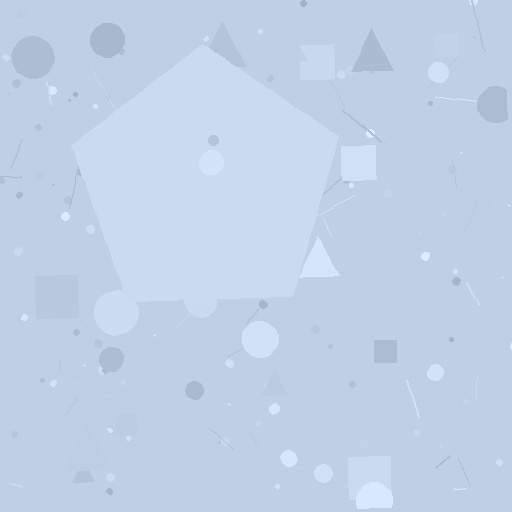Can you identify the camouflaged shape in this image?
The camouflaged shape is a pentagon.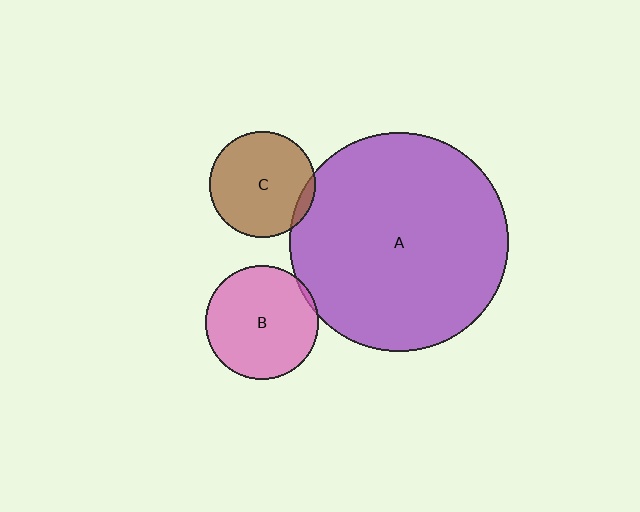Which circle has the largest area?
Circle A (purple).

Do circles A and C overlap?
Yes.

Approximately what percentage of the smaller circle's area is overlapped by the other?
Approximately 5%.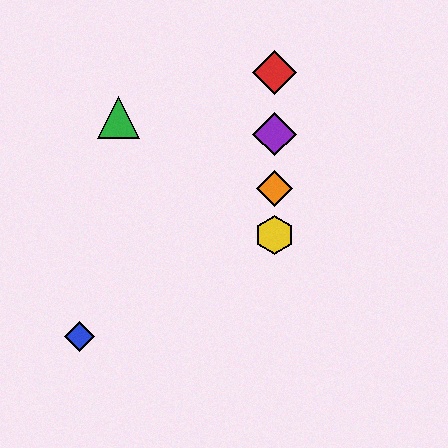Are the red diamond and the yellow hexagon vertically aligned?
Yes, both are at x≈275.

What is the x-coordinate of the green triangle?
The green triangle is at x≈119.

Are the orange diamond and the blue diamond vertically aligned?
No, the orange diamond is at x≈275 and the blue diamond is at x≈80.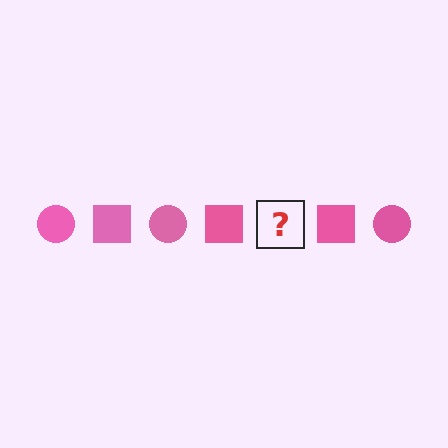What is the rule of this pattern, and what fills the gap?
The rule is that the pattern cycles through circle, square shapes in pink. The gap should be filled with a pink circle.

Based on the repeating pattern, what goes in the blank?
The blank should be a pink circle.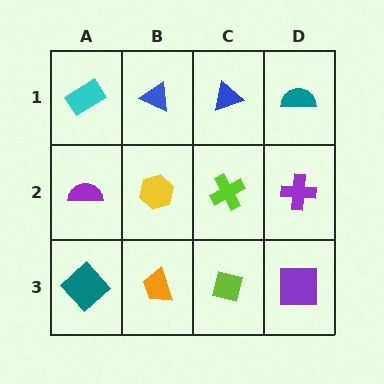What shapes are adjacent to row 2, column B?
A blue triangle (row 1, column B), an orange trapezoid (row 3, column B), a purple semicircle (row 2, column A), a lime cross (row 2, column C).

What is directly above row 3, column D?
A purple cross.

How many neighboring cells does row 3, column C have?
3.